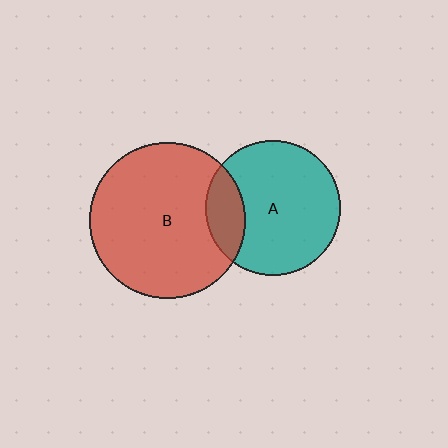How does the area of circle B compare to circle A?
Approximately 1.3 times.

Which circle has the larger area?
Circle B (red).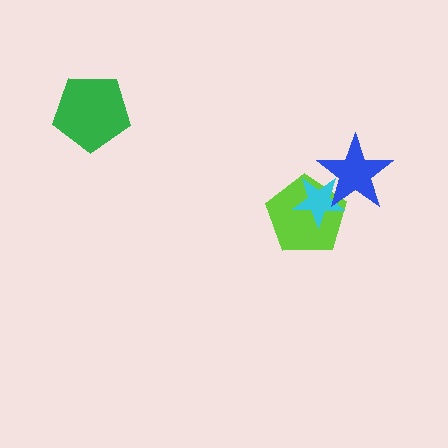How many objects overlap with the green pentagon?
0 objects overlap with the green pentagon.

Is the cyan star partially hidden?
Yes, it is partially covered by another shape.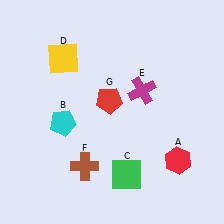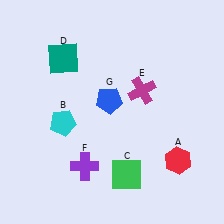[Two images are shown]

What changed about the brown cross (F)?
In Image 1, F is brown. In Image 2, it changed to purple.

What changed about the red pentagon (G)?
In Image 1, G is red. In Image 2, it changed to blue.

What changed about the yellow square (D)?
In Image 1, D is yellow. In Image 2, it changed to teal.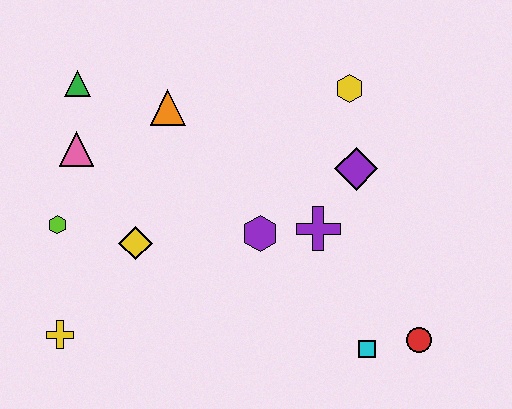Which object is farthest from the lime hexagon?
The red circle is farthest from the lime hexagon.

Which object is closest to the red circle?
The cyan square is closest to the red circle.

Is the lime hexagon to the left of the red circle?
Yes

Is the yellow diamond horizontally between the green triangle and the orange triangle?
Yes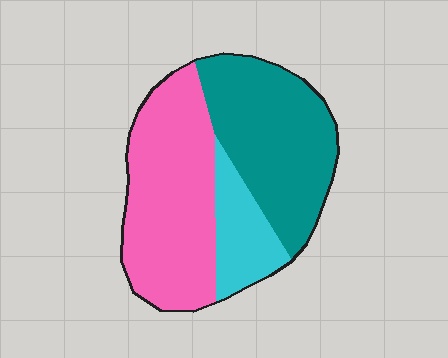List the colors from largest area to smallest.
From largest to smallest: pink, teal, cyan.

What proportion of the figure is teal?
Teal takes up about two fifths (2/5) of the figure.